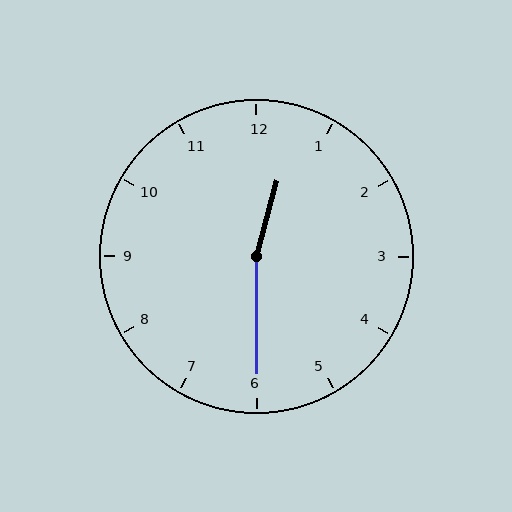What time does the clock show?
12:30.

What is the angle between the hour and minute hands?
Approximately 165 degrees.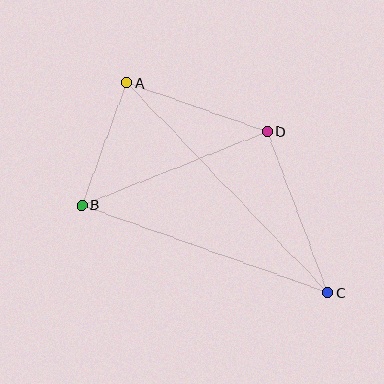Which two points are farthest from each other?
Points A and C are farthest from each other.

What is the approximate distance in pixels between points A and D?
The distance between A and D is approximately 148 pixels.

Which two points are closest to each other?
Points A and B are closest to each other.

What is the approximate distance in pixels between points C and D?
The distance between C and D is approximately 173 pixels.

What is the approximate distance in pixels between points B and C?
The distance between B and C is approximately 261 pixels.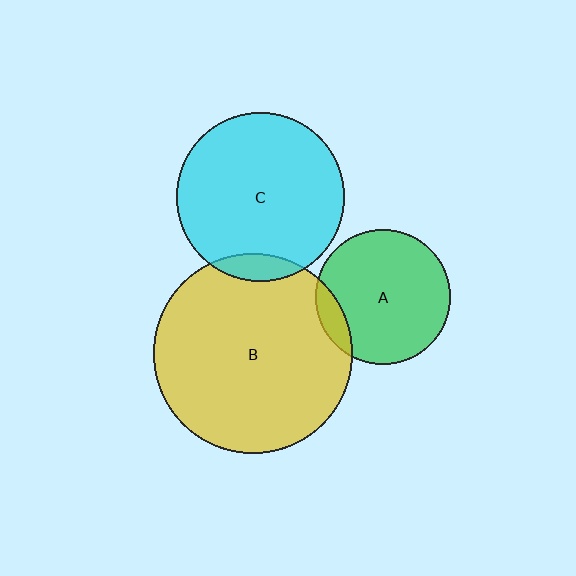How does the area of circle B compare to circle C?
Approximately 1.4 times.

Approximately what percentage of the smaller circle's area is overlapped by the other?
Approximately 10%.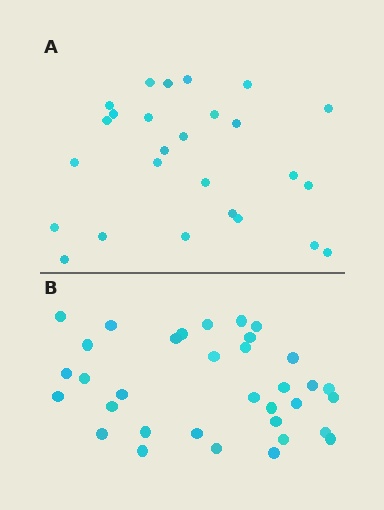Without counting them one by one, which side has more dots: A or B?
Region B (the bottom region) has more dots.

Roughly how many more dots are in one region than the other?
Region B has roughly 8 or so more dots than region A.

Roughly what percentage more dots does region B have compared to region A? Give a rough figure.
About 30% more.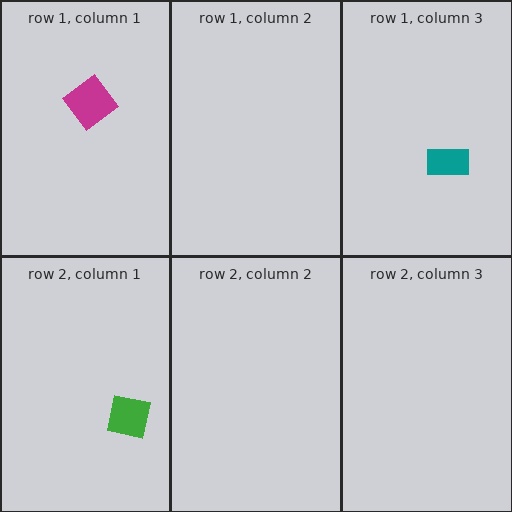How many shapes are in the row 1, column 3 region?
1.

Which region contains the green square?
The row 2, column 1 region.